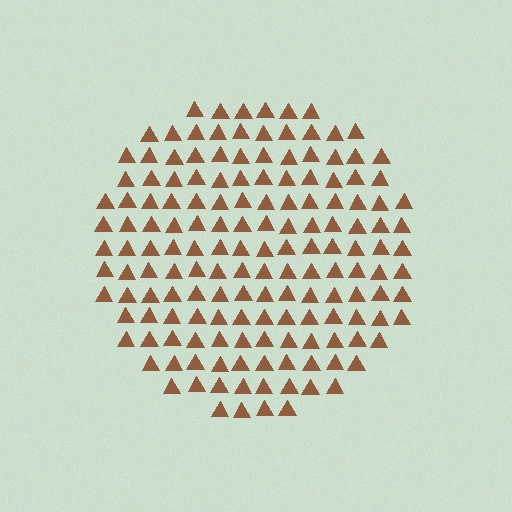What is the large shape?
The large shape is a circle.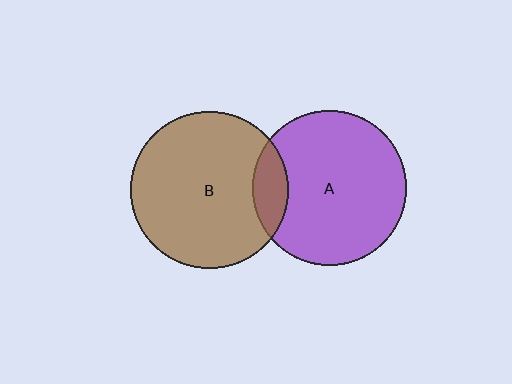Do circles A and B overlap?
Yes.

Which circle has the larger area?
Circle B (brown).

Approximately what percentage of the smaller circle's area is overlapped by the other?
Approximately 15%.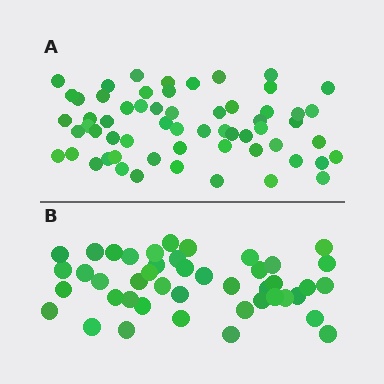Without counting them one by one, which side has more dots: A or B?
Region A (the top region) has more dots.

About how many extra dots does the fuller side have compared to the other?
Region A has approximately 15 more dots than region B.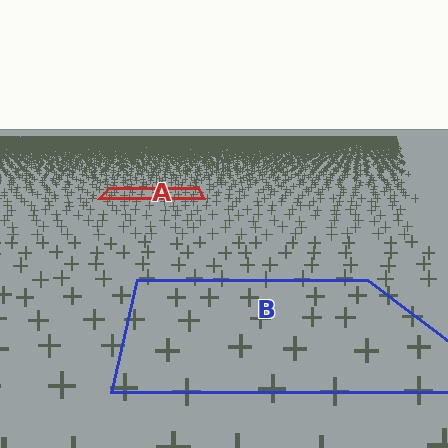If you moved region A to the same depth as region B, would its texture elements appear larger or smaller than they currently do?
They would appear larger. At a closer depth, the same texture elements are projected at a bigger on-screen size.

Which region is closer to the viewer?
Region B is closer. The texture elements there are larger and more spread out.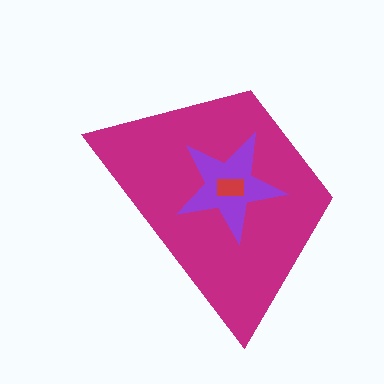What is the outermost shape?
The magenta trapezoid.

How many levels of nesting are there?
3.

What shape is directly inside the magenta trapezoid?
The purple star.